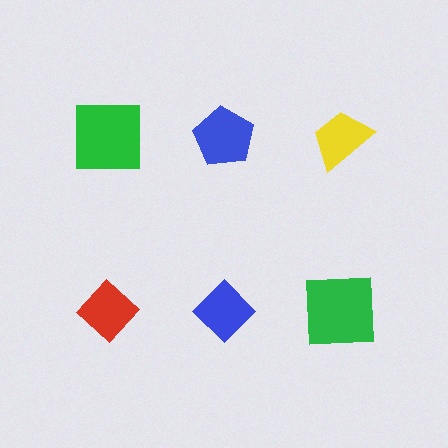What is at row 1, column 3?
A yellow trapezoid.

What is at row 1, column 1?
A green square.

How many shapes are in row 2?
3 shapes.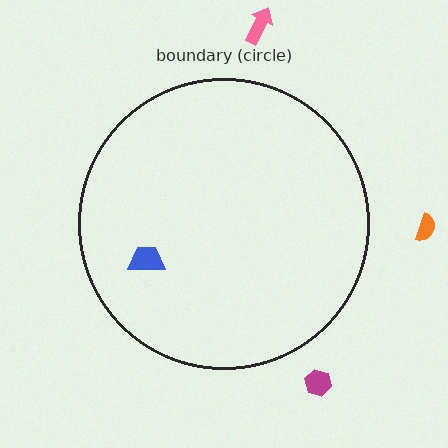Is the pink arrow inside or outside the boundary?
Outside.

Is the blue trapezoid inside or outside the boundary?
Inside.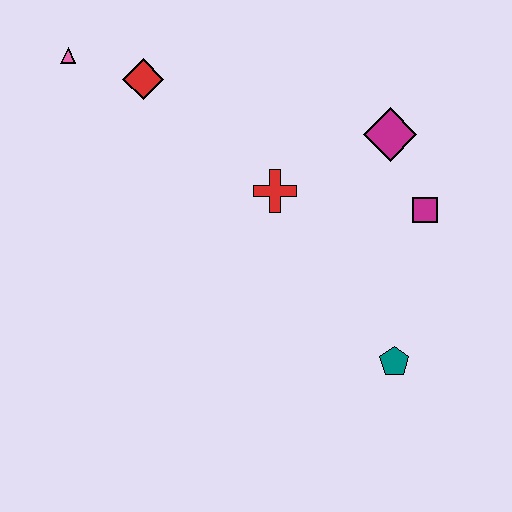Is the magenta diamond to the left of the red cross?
No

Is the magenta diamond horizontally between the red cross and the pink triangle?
No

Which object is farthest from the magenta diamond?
The pink triangle is farthest from the magenta diamond.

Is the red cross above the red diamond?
No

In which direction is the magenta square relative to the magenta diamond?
The magenta square is below the magenta diamond.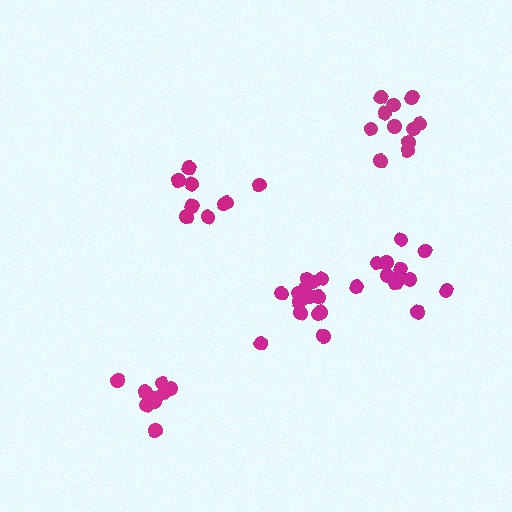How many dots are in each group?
Group 1: 14 dots, Group 2: 13 dots, Group 3: 11 dots, Group 4: 9 dots, Group 5: 11 dots (58 total).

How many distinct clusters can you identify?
There are 5 distinct clusters.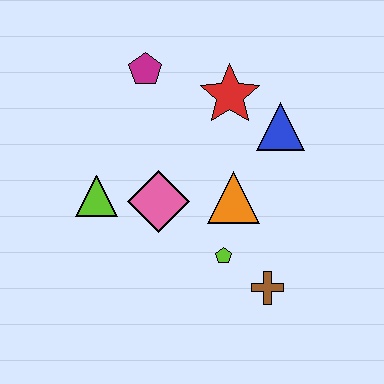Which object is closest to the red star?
The blue triangle is closest to the red star.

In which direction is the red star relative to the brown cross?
The red star is above the brown cross.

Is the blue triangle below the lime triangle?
No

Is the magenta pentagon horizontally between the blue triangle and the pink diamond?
No